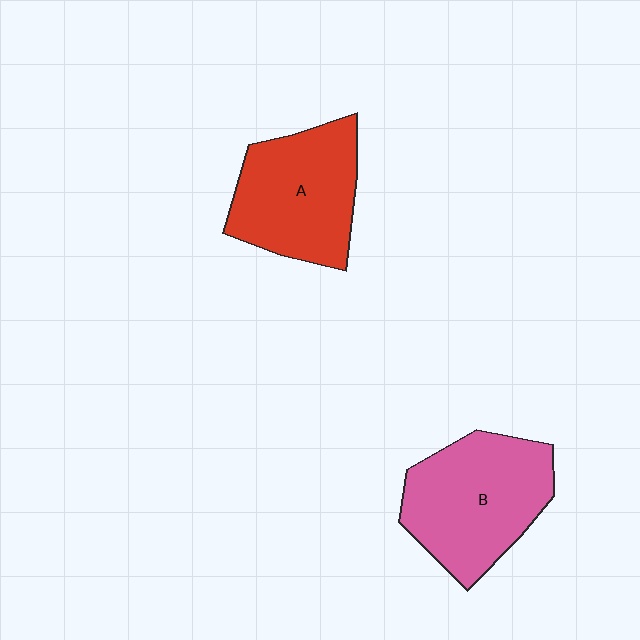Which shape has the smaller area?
Shape A (red).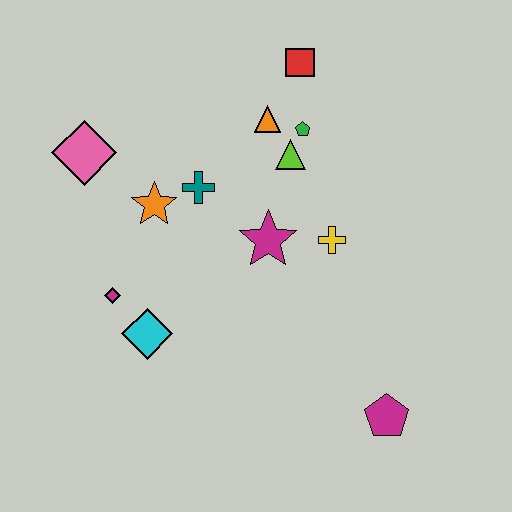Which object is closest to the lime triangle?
The green pentagon is closest to the lime triangle.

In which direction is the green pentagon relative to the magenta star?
The green pentagon is above the magenta star.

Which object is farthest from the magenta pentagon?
The pink diamond is farthest from the magenta pentagon.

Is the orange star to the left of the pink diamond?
No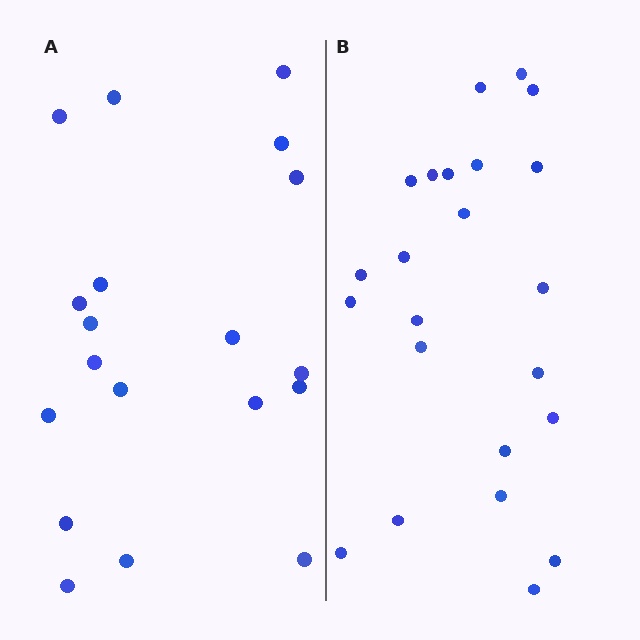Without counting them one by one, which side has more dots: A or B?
Region B (the right region) has more dots.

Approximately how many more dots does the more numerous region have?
Region B has about 4 more dots than region A.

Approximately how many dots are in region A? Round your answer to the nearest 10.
About 20 dots. (The exact count is 19, which rounds to 20.)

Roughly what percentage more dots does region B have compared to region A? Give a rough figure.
About 20% more.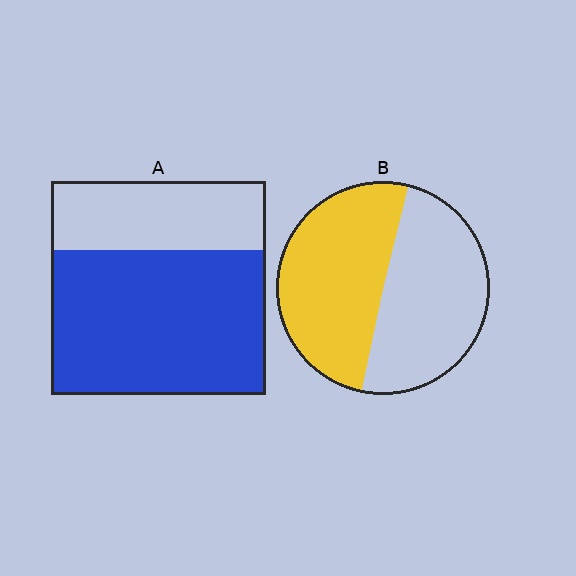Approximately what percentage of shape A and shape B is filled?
A is approximately 70% and B is approximately 50%.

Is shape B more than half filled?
Roughly half.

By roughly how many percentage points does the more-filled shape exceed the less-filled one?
By roughly 15 percentage points (A over B).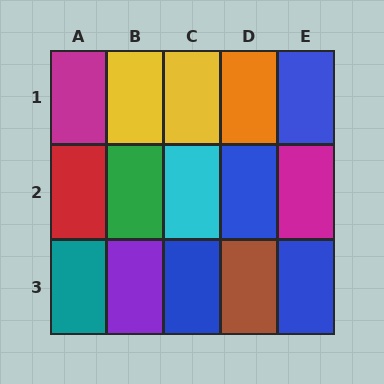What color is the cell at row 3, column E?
Blue.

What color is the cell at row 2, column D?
Blue.